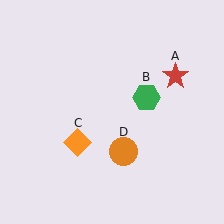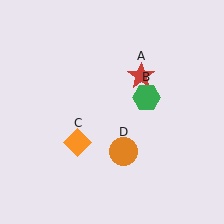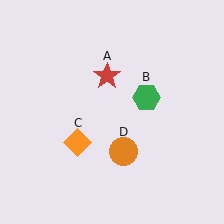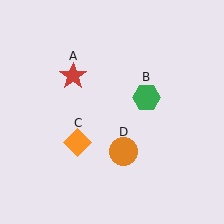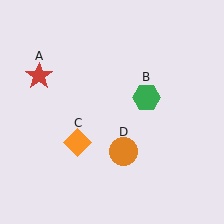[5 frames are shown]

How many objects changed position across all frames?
1 object changed position: red star (object A).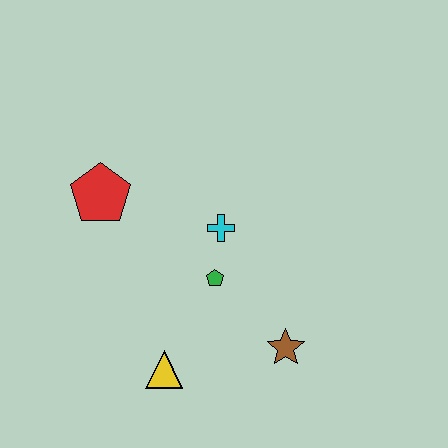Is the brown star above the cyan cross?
No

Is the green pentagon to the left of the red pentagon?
No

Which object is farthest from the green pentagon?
The red pentagon is farthest from the green pentagon.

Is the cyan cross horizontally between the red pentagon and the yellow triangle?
No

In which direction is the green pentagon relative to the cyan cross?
The green pentagon is below the cyan cross.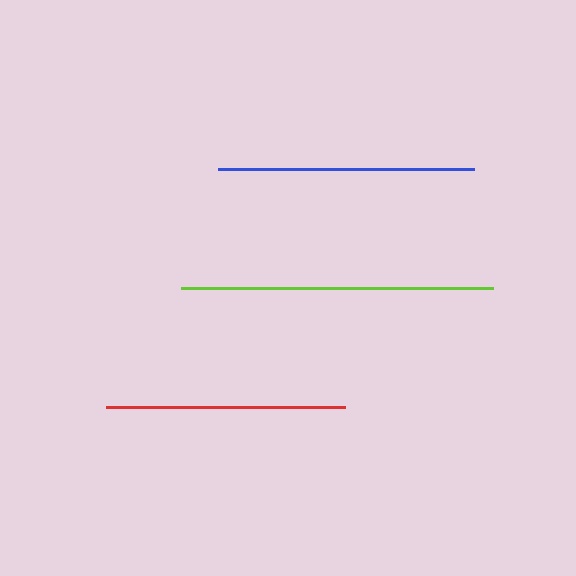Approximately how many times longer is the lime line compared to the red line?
The lime line is approximately 1.3 times the length of the red line.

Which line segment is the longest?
The lime line is the longest at approximately 312 pixels.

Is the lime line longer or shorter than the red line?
The lime line is longer than the red line.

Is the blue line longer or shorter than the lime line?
The lime line is longer than the blue line.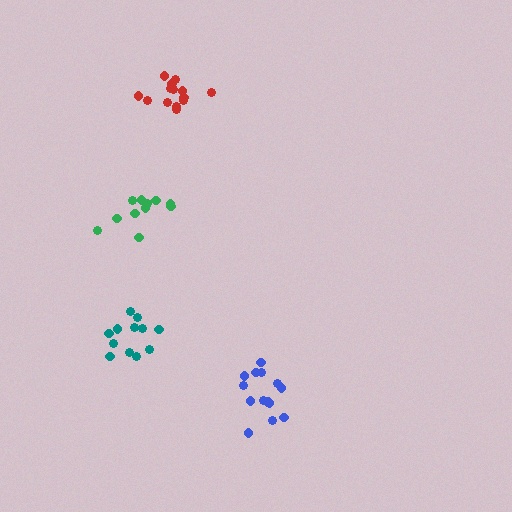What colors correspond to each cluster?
The clusters are colored: green, blue, teal, red.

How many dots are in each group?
Group 1: 11 dots, Group 2: 14 dots, Group 3: 12 dots, Group 4: 14 dots (51 total).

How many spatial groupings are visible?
There are 4 spatial groupings.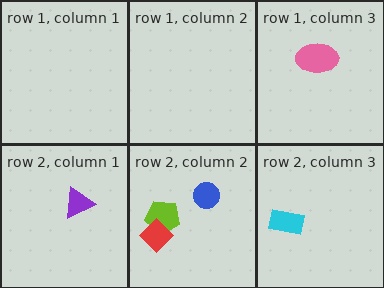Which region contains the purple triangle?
The row 2, column 1 region.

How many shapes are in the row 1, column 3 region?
1.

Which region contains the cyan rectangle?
The row 2, column 3 region.